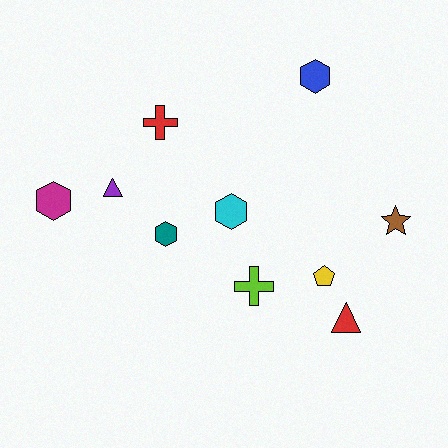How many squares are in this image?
There are no squares.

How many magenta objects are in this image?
There is 1 magenta object.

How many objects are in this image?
There are 10 objects.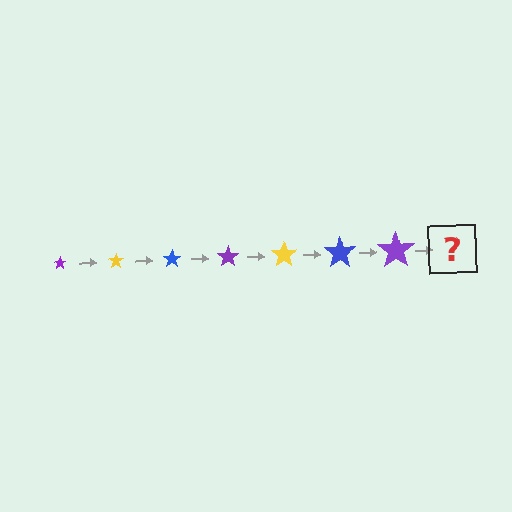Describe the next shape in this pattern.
It should be a yellow star, larger than the previous one.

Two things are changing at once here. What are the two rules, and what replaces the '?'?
The two rules are that the star grows larger each step and the color cycles through purple, yellow, and blue. The '?' should be a yellow star, larger than the previous one.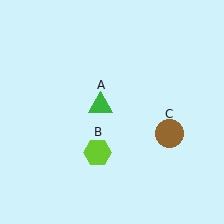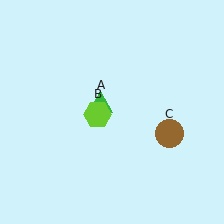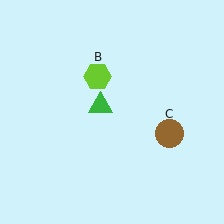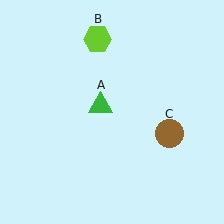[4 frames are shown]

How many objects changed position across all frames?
1 object changed position: lime hexagon (object B).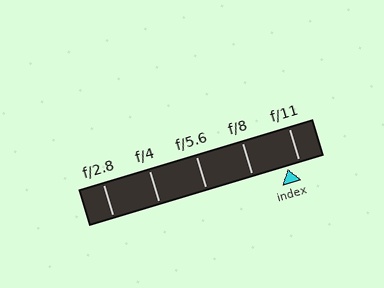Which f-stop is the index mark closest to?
The index mark is closest to f/11.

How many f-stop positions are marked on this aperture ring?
There are 5 f-stop positions marked.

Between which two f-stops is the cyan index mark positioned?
The index mark is between f/8 and f/11.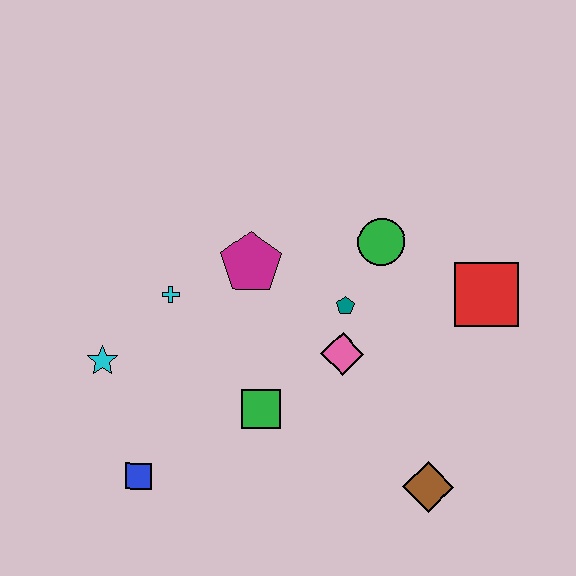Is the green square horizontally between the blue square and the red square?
Yes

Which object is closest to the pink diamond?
The teal pentagon is closest to the pink diamond.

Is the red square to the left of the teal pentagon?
No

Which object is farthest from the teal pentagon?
The blue square is farthest from the teal pentagon.